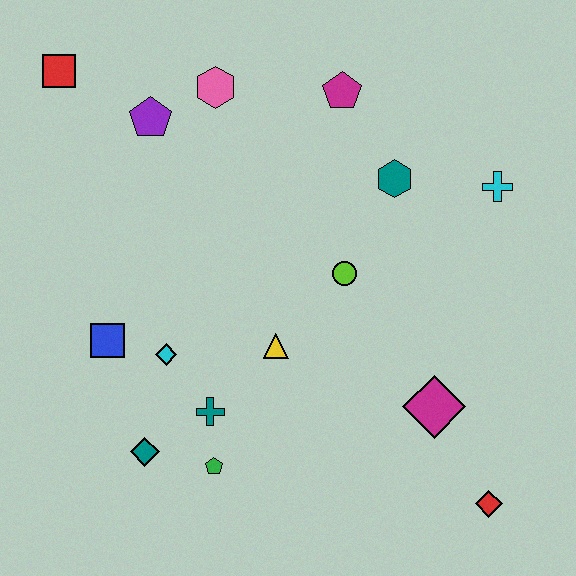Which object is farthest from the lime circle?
The red square is farthest from the lime circle.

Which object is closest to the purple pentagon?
The pink hexagon is closest to the purple pentagon.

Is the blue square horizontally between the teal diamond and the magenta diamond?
No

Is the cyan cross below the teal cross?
No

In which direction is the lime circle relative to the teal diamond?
The lime circle is to the right of the teal diamond.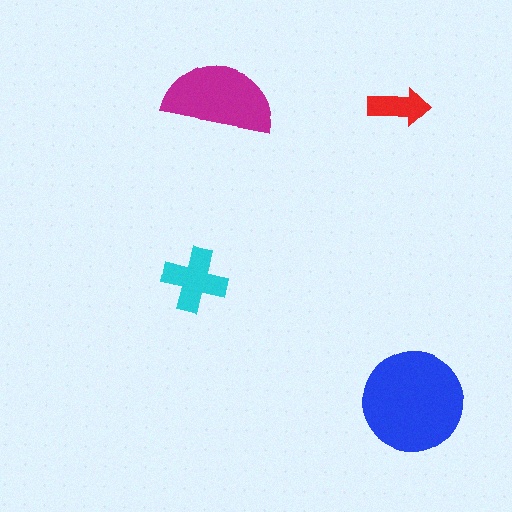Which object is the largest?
The blue circle.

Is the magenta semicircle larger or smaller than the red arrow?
Larger.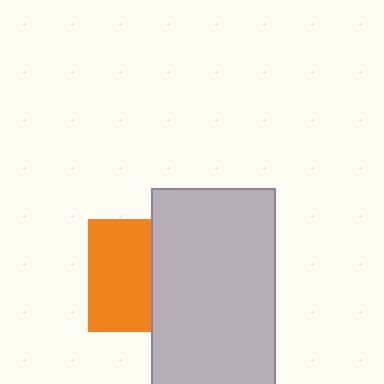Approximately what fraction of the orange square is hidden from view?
Roughly 44% of the orange square is hidden behind the light gray rectangle.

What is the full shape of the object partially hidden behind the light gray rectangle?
The partially hidden object is an orange square.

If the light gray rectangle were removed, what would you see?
You would see the complete orange square.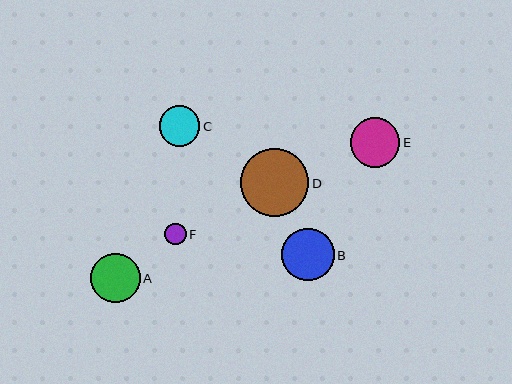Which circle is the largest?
Circle D is the largest with a size of approximately 68 pixels.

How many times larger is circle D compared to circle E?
Circle D is approximately 1.4 times the size of circle E.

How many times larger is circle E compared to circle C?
Circle E is approximately 1.2 times the size of circle C.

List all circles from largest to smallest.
From largest to smallest: D, B, E, A, C, F.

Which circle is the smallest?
Circle F is the smallest with a size of approximately 22 pixels.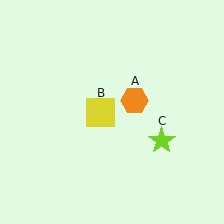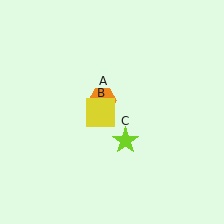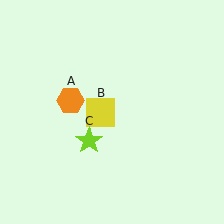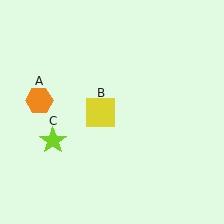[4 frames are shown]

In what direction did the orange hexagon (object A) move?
The orange hexagon (object A) moved left.